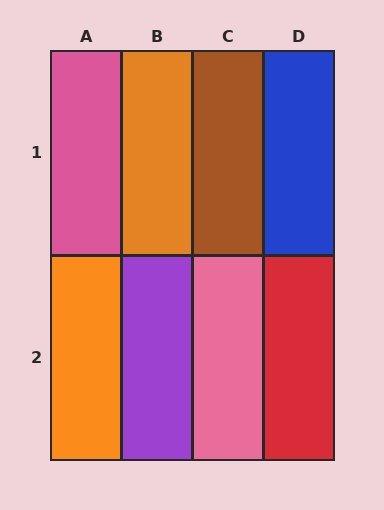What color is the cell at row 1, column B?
Orange.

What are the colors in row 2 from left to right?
Orange, purple, pink, red.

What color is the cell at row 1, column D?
Blue.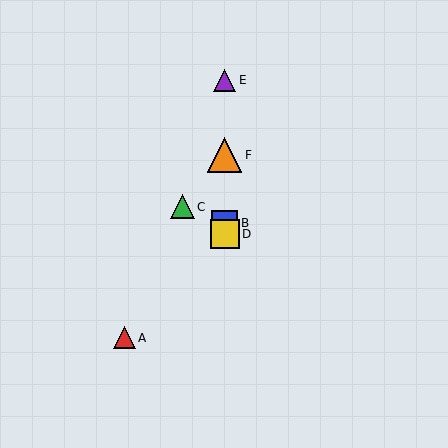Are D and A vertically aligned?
No, D is at x≈225 and A is at x≈124.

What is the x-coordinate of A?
Object A is at x≈124.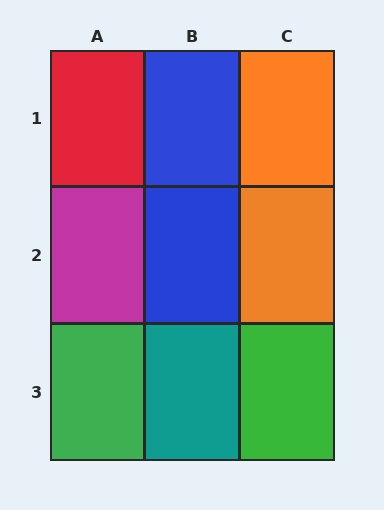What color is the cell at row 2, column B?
Blue.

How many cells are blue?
2 cells are blue.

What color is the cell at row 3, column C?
Green.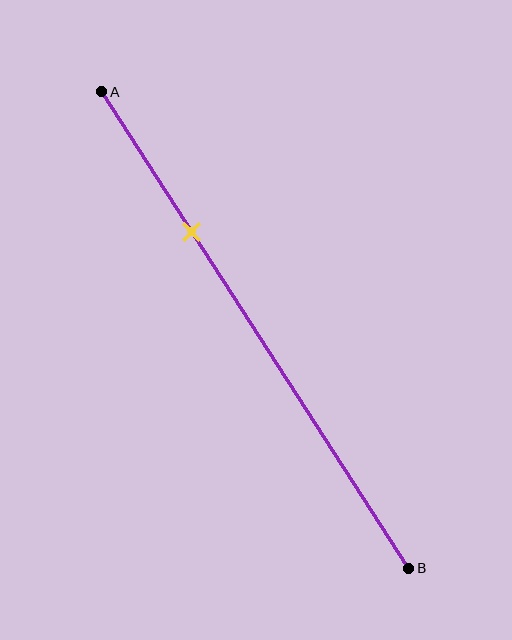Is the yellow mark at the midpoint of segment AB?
No, the mark is at about 30% from A, not at the 50% midpoint.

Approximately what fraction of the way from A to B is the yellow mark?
The yellow mark is approximately 30% of the way from A to B.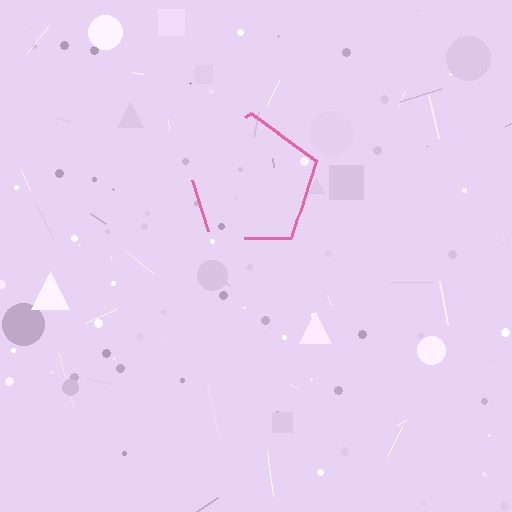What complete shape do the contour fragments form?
The contour fragments form a pentagon.